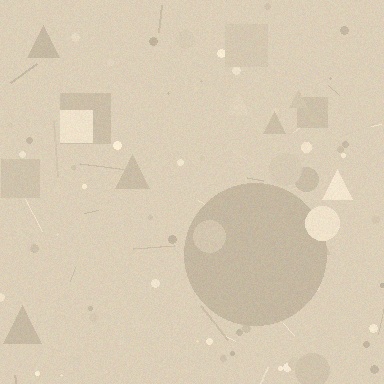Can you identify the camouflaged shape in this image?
The camouflaged shape is a circle.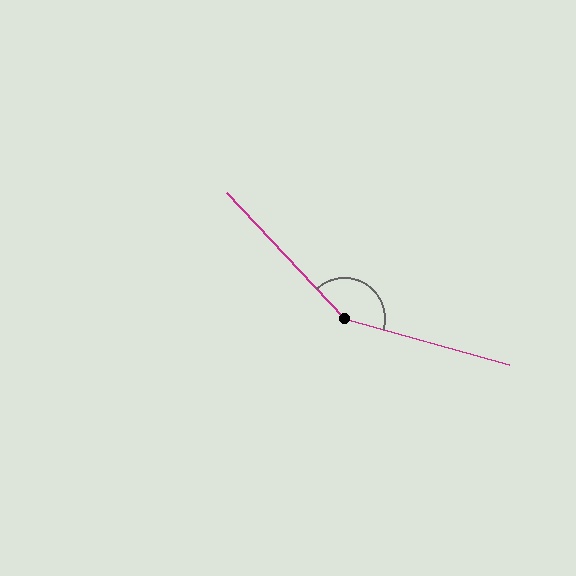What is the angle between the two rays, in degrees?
Approximately 148 degrees.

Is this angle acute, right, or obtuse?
It is obtuse.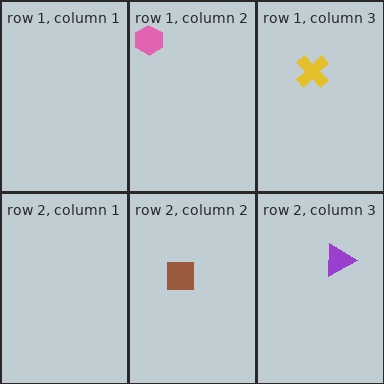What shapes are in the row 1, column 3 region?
The yellow cross.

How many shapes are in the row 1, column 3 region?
1.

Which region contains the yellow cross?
The row 1, column 3 region.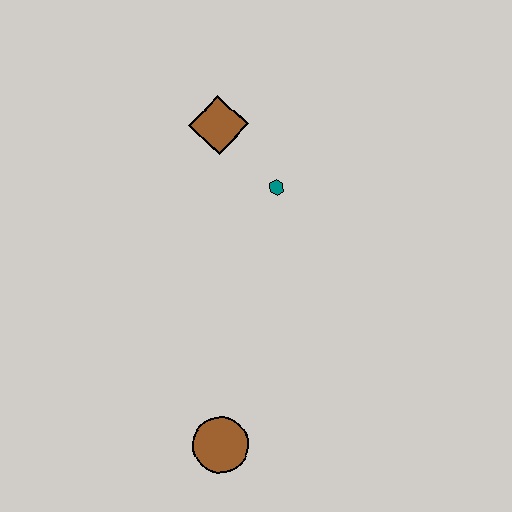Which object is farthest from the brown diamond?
The brown circle is farthest from the brown diamond.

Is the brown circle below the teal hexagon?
Yes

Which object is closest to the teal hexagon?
The brown diamond is closest to the teal hexagon.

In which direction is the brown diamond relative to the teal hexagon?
The brown diamond is above the teal hexagon.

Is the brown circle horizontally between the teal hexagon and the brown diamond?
No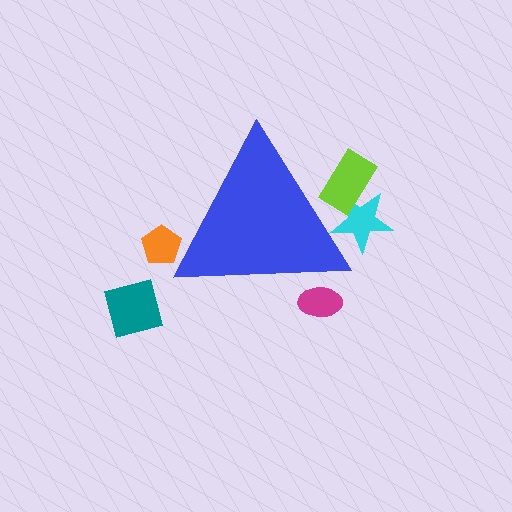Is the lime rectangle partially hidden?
Yes, the lime rectangle is partially hidden behind the blue triangle.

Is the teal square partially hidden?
No, the teal square is fully visible.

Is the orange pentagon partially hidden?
Yes, the orange pentagon is partially hidden behind the blue triangle.